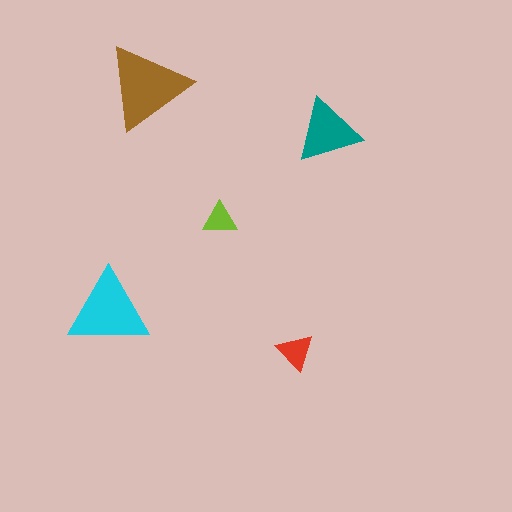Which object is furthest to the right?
The teal triangle is rightmost.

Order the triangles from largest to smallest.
the brown one, the cyan one, the teal one, the red one, the lime one.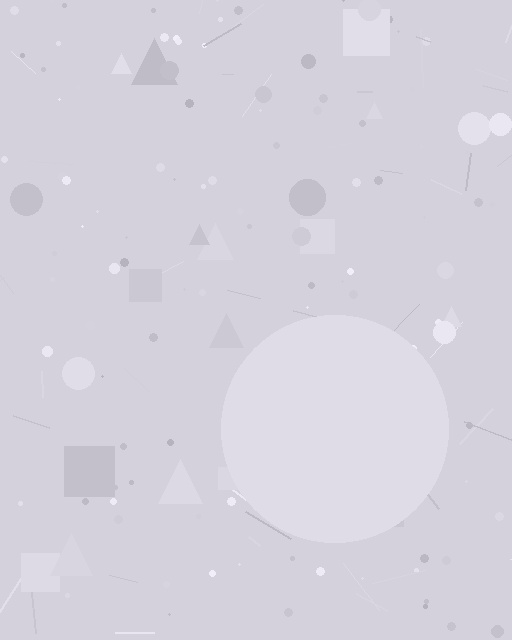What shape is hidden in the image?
A circle is hidden in the image.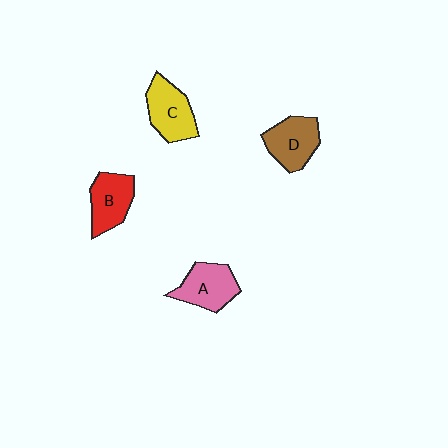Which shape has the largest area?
Shape C (yellow).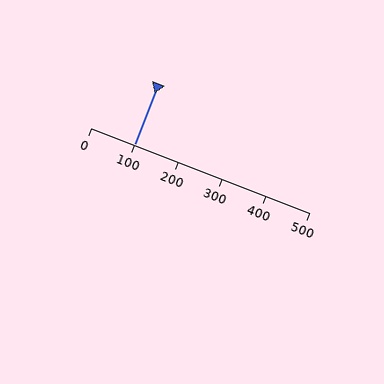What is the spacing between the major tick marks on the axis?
The major ticks are spaced 100 apart.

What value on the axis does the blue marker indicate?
The marker indicates approximately 100.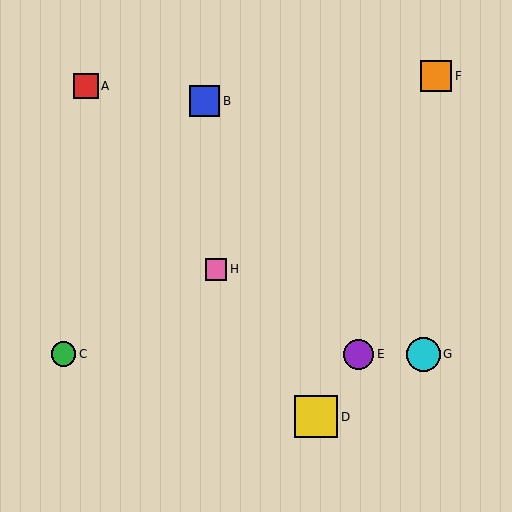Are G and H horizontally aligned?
No, G is at y≈354 and H is at y≈269.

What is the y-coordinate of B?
Object B is at y≈101.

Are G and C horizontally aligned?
Yes, both are at y≈354.